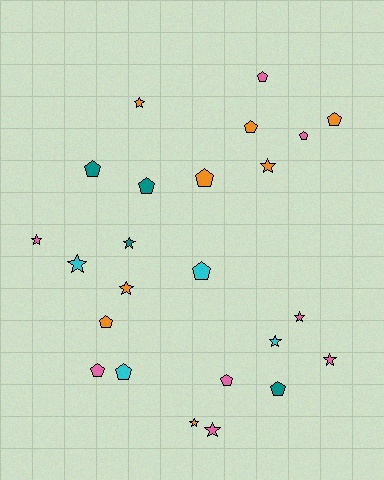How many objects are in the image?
There are 24 objects.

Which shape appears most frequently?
Pentagon, with 13 objects.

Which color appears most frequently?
Pink, with 8 objects.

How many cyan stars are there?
There are 2 cyan stars.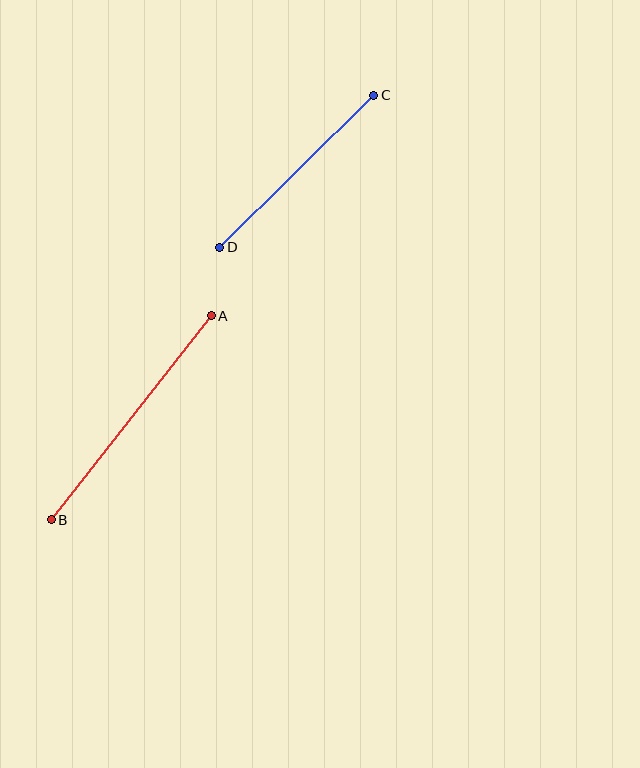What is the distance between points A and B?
The distance is approximately 259 pixels.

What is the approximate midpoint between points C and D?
The midpoint is at approximately (297, 171) pixels.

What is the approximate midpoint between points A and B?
The midpoint is at approximately (131, 418) pixels.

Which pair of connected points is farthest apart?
Points A and B are farthest apart.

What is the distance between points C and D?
The distance is approximately 216 pixels.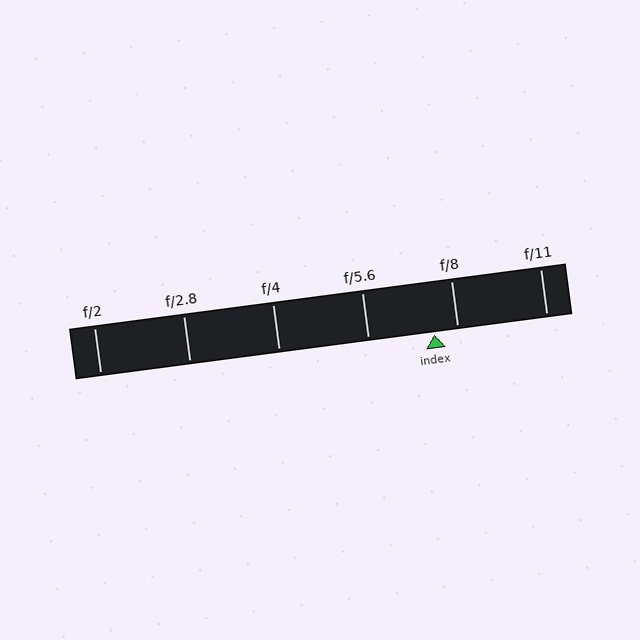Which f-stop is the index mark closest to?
The index mark is closest to f/8.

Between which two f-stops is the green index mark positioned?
The index mark is between f/5.6 and f/8.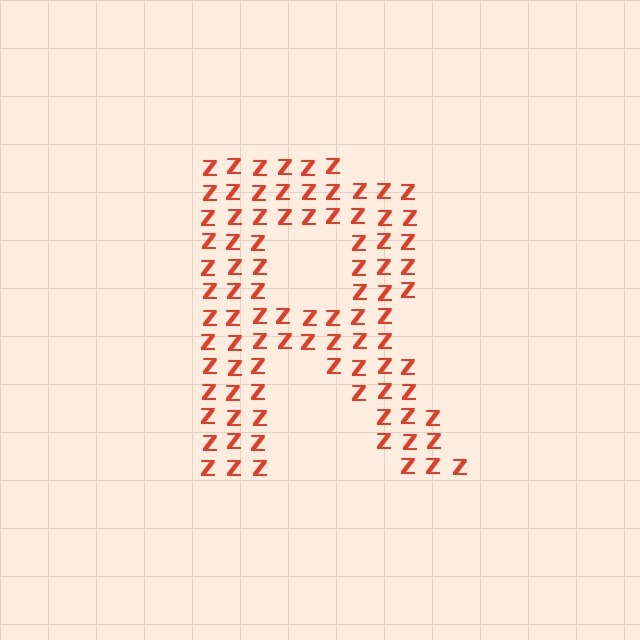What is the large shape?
The large shape is the letter R.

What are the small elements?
The small elements are letter Z's.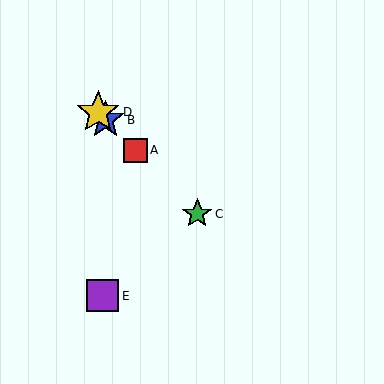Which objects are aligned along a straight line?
Objects A, B, C, D are aligned along a straight line.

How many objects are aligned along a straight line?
4 objects (A, B, C, D) are aligned along a straight line.